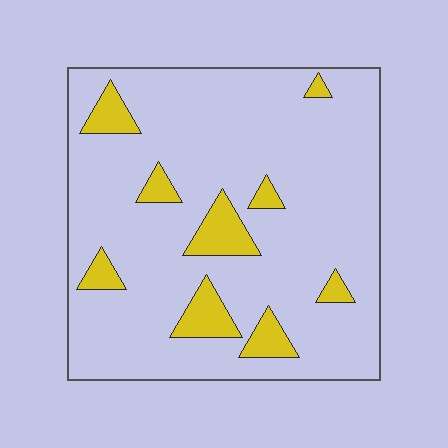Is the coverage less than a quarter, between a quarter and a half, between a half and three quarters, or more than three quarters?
Less than a quarter.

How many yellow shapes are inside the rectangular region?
9.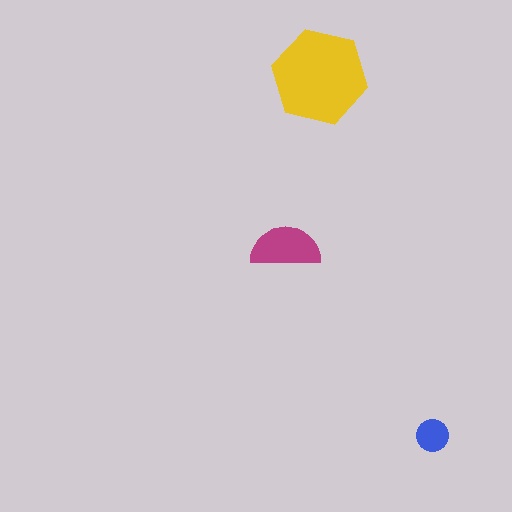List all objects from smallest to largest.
The blue circle, the magenta semicircle, the yellow hexagon.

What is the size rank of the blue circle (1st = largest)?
3rd.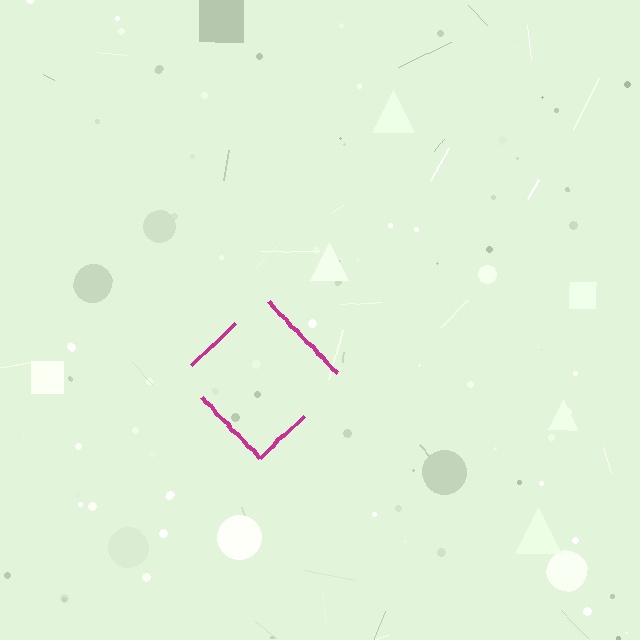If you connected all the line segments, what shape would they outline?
They would outline a diamond.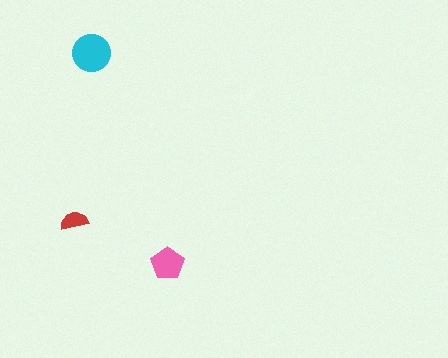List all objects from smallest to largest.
The red semicircle, the pink pentagon, the cyan circle.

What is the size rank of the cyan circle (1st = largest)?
1st.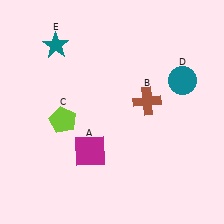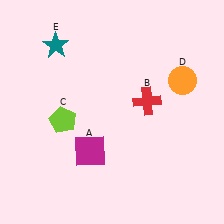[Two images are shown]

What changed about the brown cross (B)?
In Image 1, B is brown. In Image 2, it changed to red.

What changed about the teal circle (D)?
In Image 1, D is teal. In Image 2, it changed to orange.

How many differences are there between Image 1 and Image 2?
There are 2 differences between the two images.